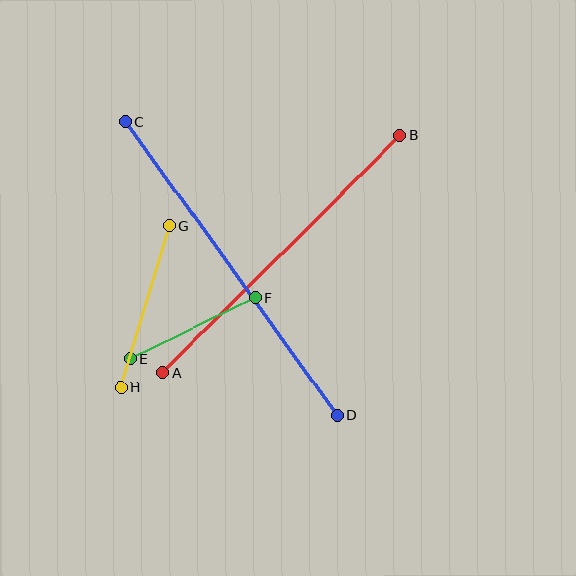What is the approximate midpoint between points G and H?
The midpoint is at approximately (145, 306) pixels.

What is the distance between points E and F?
The distance is approximately 138 pixels.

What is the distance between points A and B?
The distance is approximately 335 pixels.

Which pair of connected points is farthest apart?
Points C and D are farthest apart.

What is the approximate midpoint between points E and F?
The midpoint is at approximately (193, 328) pixels.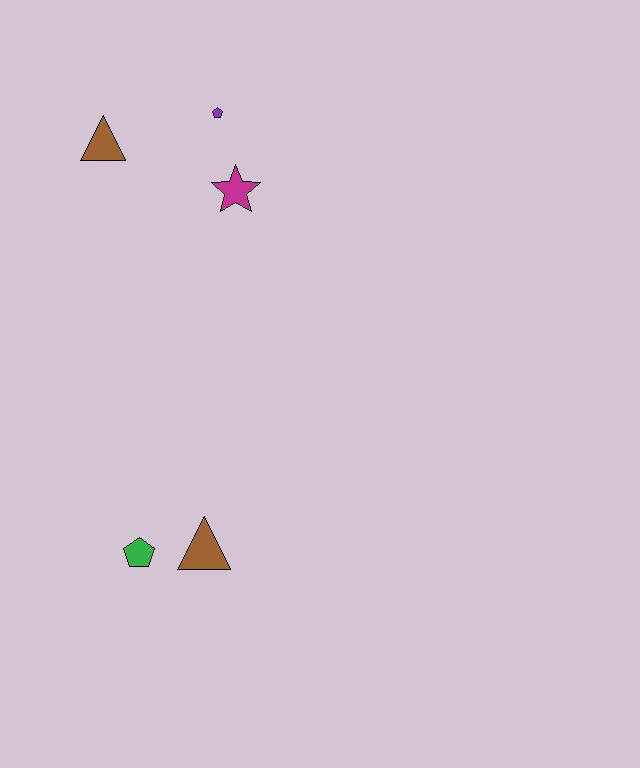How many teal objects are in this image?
There are no teal objects.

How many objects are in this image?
There are 5 objects.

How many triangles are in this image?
There are 2 triangles.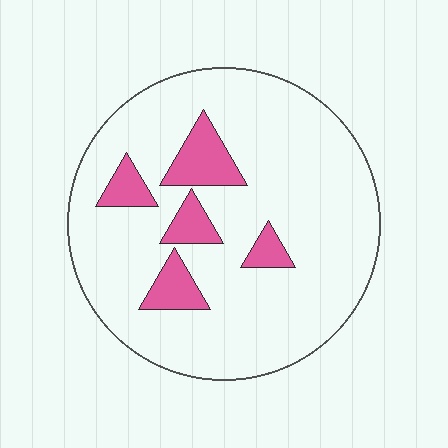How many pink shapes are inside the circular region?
5.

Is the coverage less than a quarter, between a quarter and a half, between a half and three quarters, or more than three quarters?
Less than a quarter.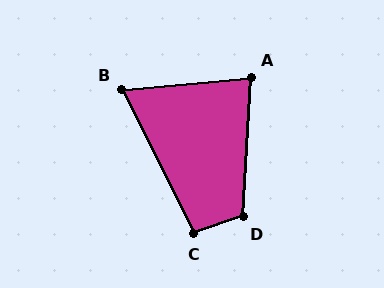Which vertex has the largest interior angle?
D, at approximately 112 degrees.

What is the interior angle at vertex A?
Approximately 82 degrees (acute).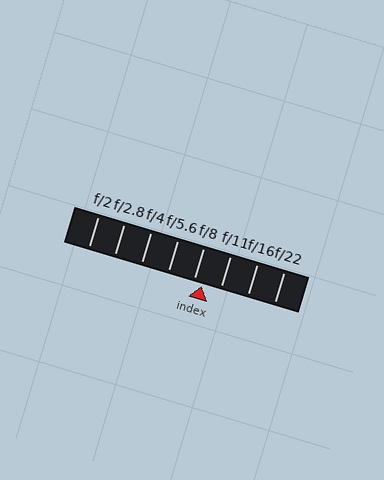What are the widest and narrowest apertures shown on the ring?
The widest aperture shown is f/2 and the narrowest is f/22.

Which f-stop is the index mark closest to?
The index mark is closest to f/8.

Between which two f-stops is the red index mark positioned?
The index mark is between f/8 and f/11.